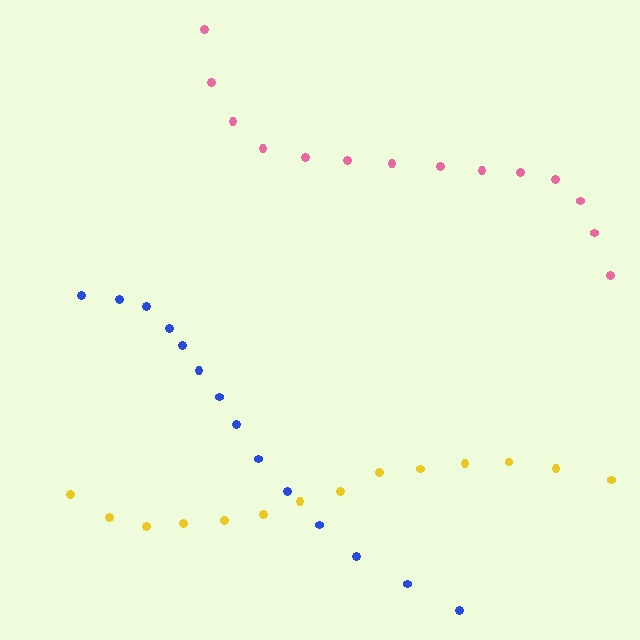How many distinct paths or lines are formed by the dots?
There are 3 distinct paths.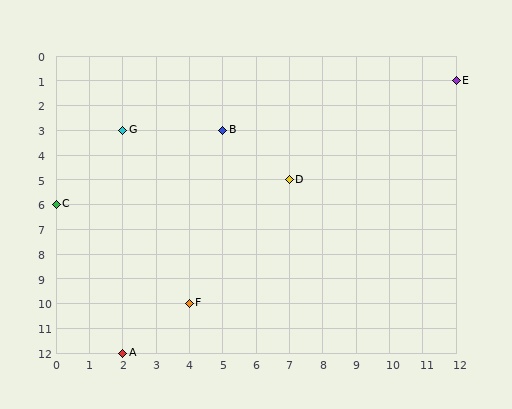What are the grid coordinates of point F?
Point F is at grid coordinates (4, 10).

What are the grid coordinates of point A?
Point A is at grid coordinates (2, 12).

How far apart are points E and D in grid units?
Points E and D are 5 columns and 4 rows apart (about 6.4 grid units diagonally).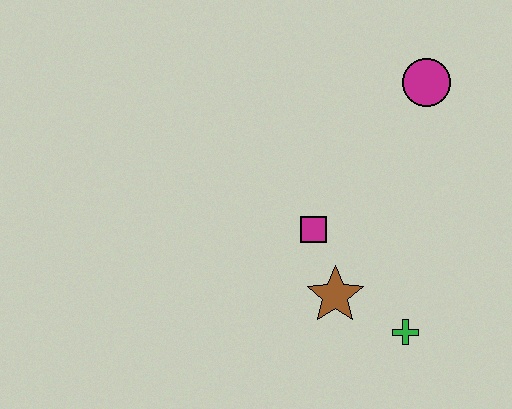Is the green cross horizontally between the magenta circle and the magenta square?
Yes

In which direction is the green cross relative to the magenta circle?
The green cross is below the magenta circle.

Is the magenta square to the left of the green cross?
Yes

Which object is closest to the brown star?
The magenta square is closest to the brown star.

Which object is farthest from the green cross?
The magenta circle is farthest from the green cross.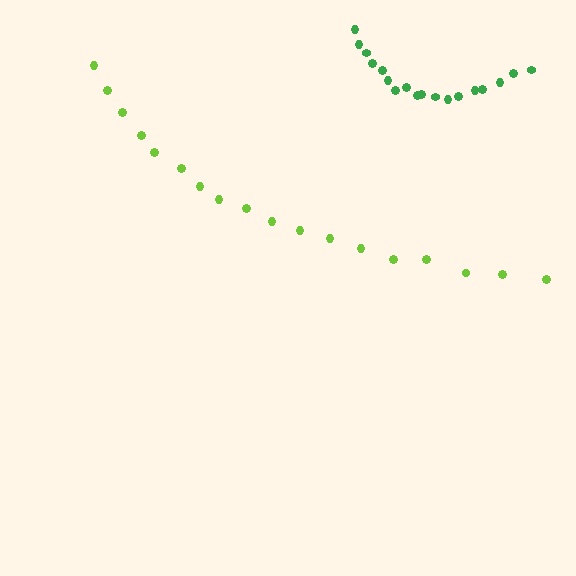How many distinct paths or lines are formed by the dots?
There are 2 distinct paths.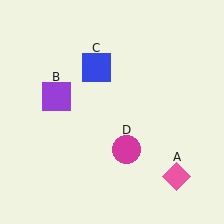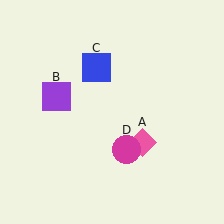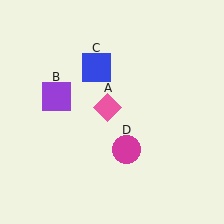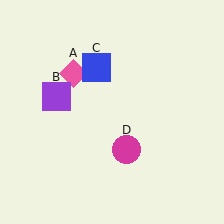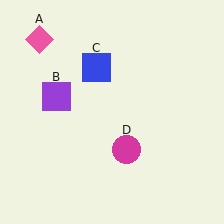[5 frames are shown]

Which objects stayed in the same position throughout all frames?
Purple square (object B) and blue square (object C) and magenta circle (object D) remained stationary.